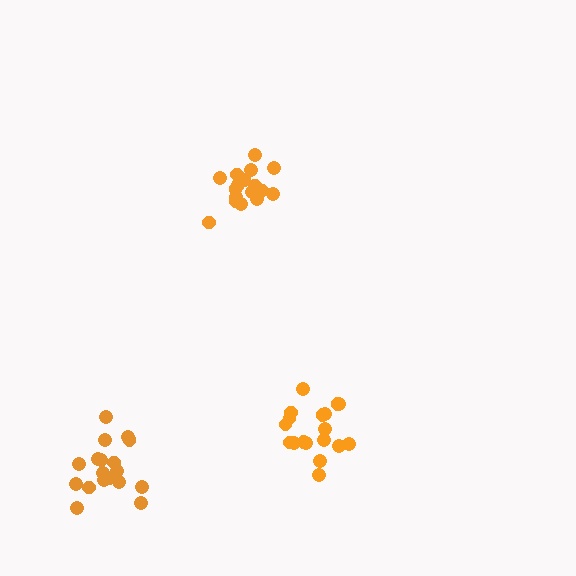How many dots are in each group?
Group 1: 17 dots, Group 2: 18 dots, Group 3: 18 dots (53 total).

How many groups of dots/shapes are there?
There are 3 groups.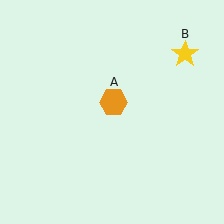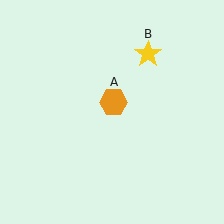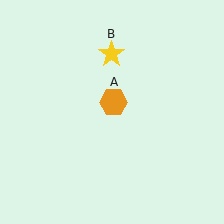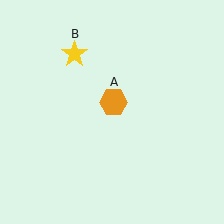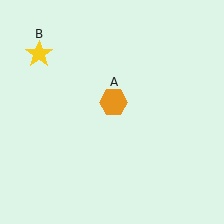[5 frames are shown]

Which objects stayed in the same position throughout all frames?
Orange hexagon (object A) remained stationary.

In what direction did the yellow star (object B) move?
The yellow star (object B) moved left.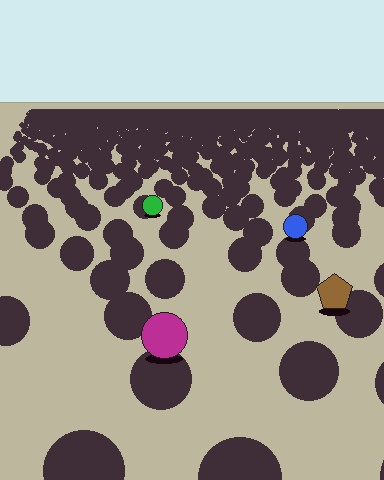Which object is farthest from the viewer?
The green circle is farthest from the viewer. It appears smaller and the ground texture around it is denser.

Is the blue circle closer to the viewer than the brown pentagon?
No. The brown pentagon is closer — you can tell from the texture gradient: the ground texture is coarser near it.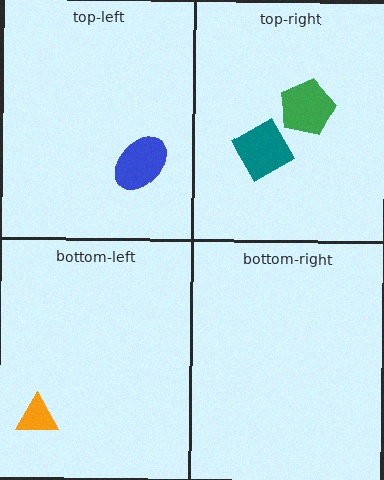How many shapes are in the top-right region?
2.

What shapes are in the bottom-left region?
The orange triangle.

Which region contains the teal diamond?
The top-right region.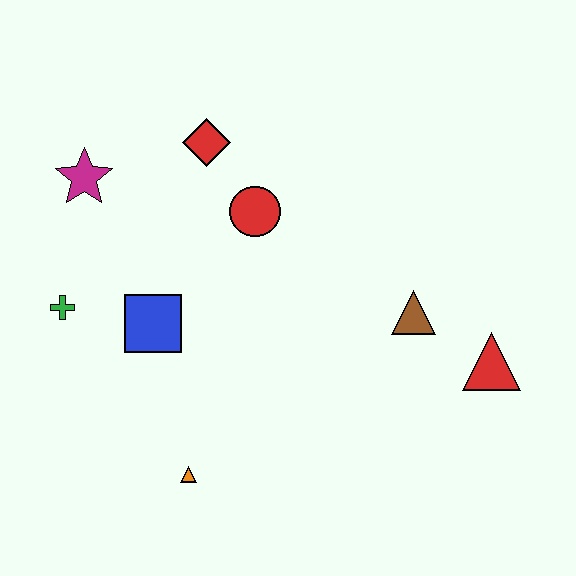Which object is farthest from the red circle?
The red triangle is farthest from the red circle.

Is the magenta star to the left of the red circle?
Yes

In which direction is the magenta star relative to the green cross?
The magenta star is above the green cross.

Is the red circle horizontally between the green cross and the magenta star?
No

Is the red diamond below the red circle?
No